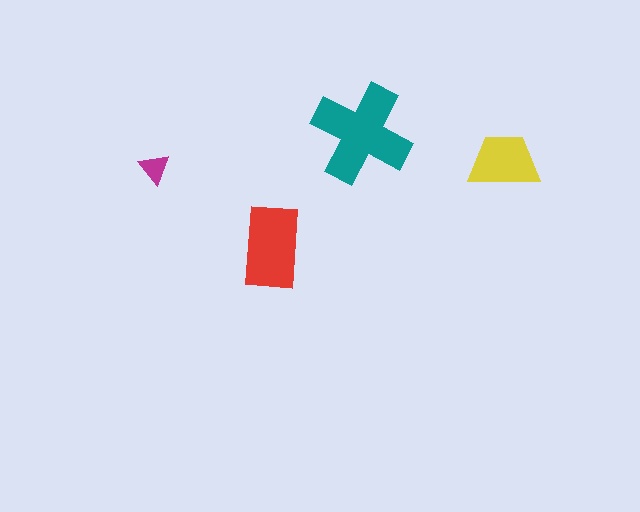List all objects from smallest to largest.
The magenta triangle, the yellow trapezoid, the red rectangle, the teal cross.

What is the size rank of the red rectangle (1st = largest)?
2nd.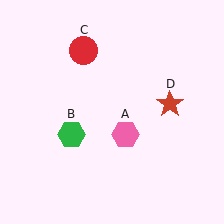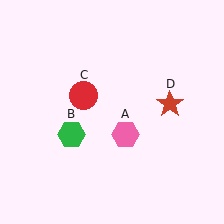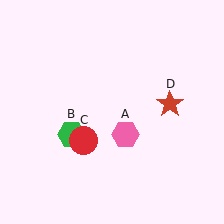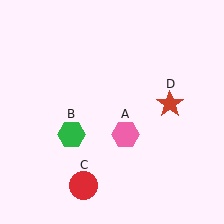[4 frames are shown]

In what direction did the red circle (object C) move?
The red circle (object C) moved down.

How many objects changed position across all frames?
1 object changed position: red circle (object C).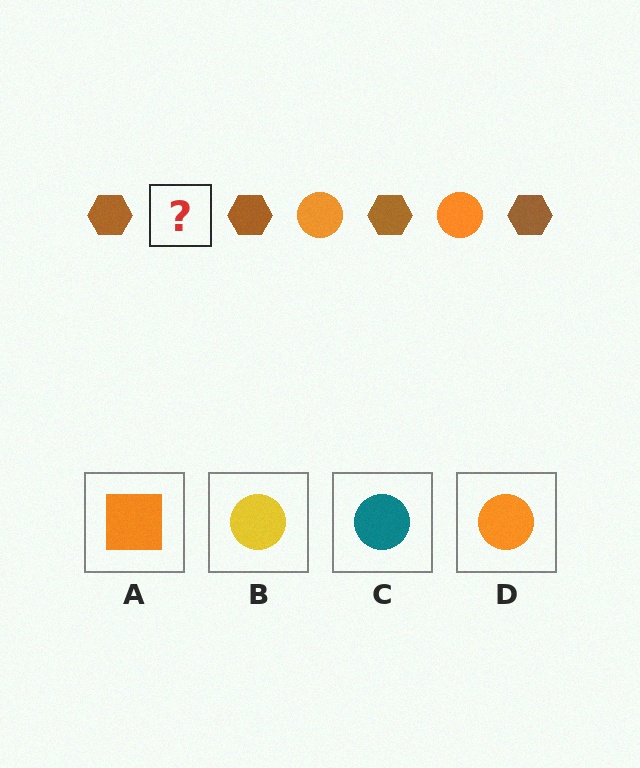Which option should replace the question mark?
Option D.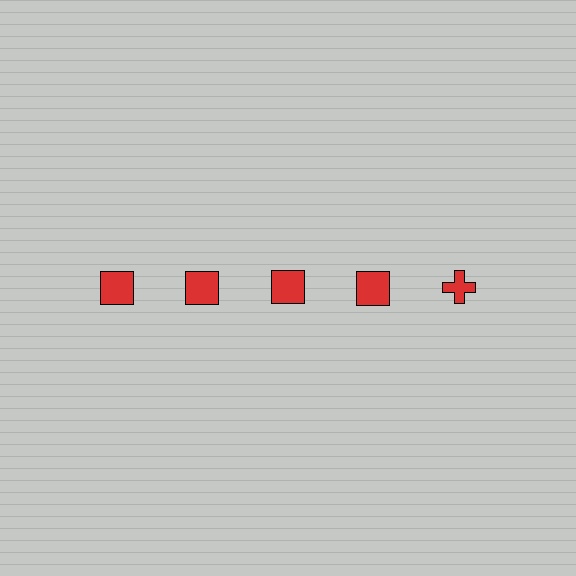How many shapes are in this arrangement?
There are 5 shapes arranged in a grid pattern.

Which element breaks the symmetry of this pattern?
The red cross in the top row, rightmost column breaks the symmetry. All other shapes are red squares.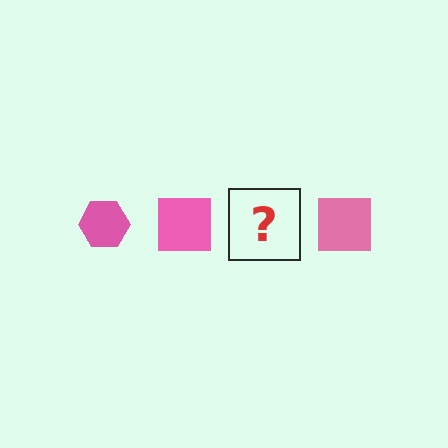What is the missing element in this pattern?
The missing element is a pink hexagon.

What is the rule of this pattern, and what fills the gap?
The rule is that the pattern cycles through hexagon, square shapes in pink. The gap should be filled with a pink hexagon.